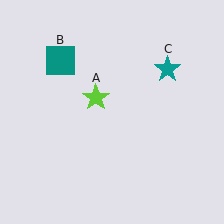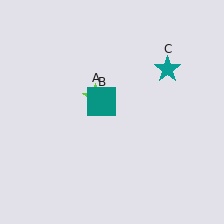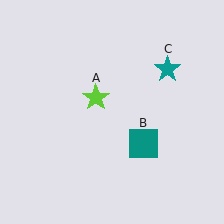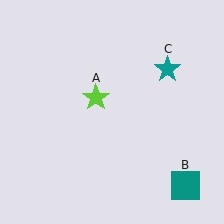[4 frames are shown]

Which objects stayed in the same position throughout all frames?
Lime star (object A) and teal star (object C) remained stationary.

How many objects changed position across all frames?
1 object changed position: teal square (object B).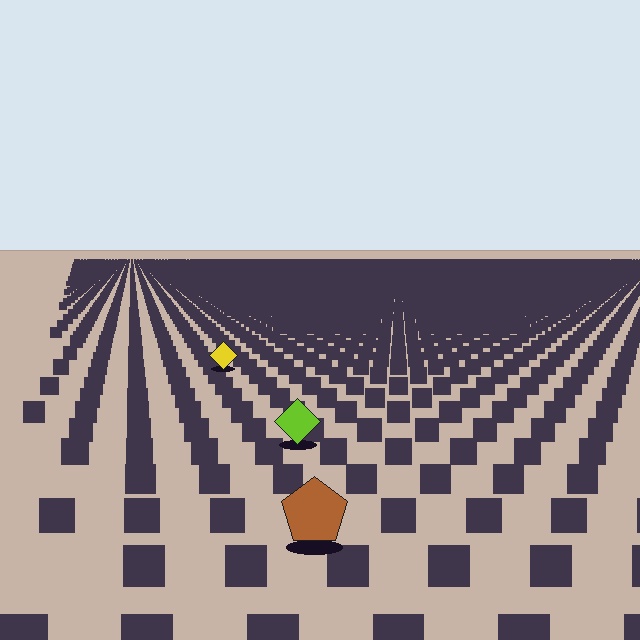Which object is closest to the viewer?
The brown pentagon is closest. The texture marks near it are larger and more spread out.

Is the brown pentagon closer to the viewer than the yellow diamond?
Yes. The brown pentagon is closer — you can tell from the texture gradient: the ground texture is coarser near it.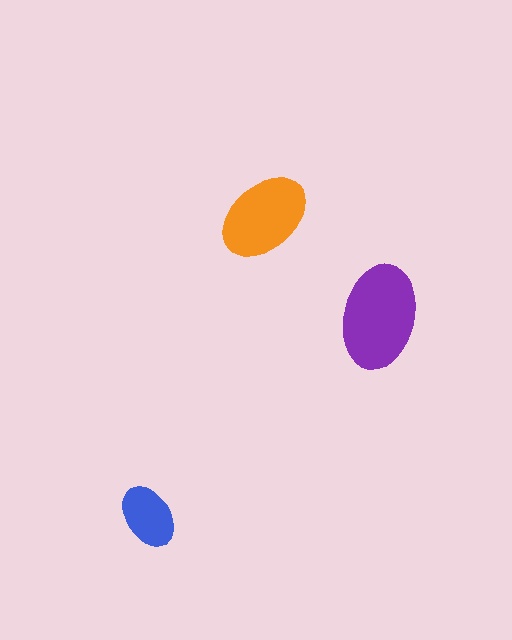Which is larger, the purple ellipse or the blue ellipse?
The purple one.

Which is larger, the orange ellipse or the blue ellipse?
The orange one.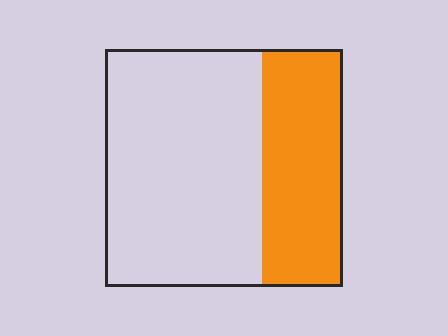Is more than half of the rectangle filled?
No.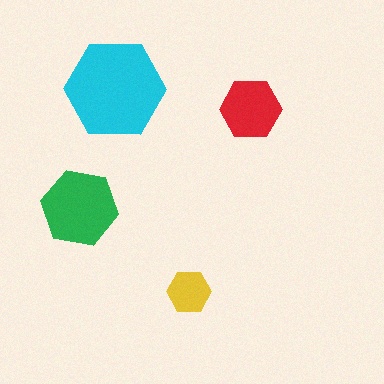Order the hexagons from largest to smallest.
the cyan one, the green one, the red one, the yellow one.